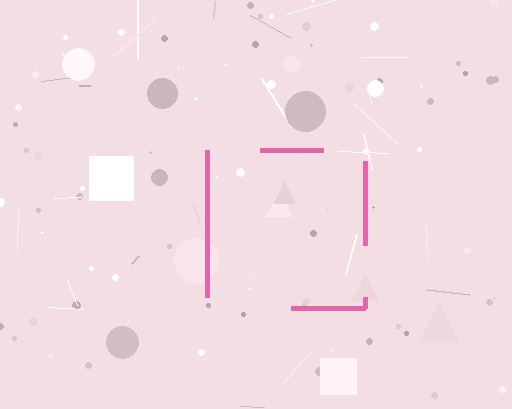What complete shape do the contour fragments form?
The contour fragments form a square.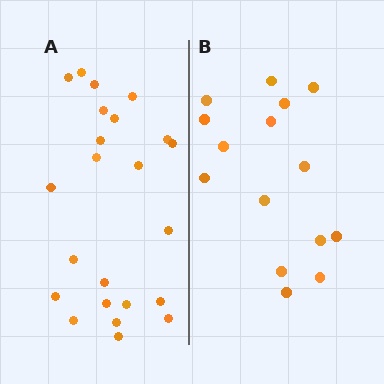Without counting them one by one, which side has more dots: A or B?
Region A (the left region) has more dots.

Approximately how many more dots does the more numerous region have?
Region A has roughly 8 or so more dots than region B.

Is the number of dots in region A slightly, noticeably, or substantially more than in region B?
Region A has substantially more. The ratio is roughly 1.5 to 1.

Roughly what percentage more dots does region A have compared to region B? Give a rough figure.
About 55% more.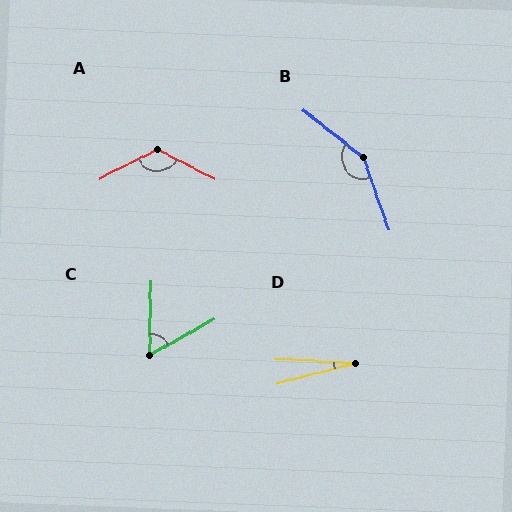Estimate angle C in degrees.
Approximately 60 degrees.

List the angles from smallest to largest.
D (18°), C (60°), A (127°), B (148°).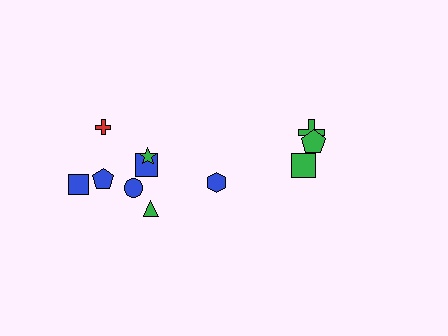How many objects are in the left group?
There are 7 objects.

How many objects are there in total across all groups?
There are 11 objects.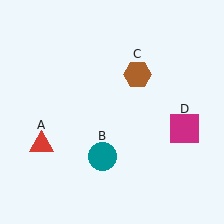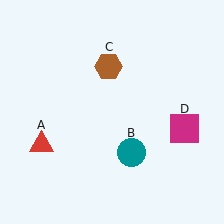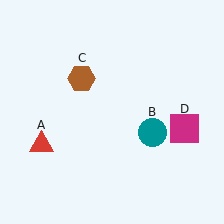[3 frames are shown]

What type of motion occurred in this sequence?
The teal circle (object B), brown hexagon (object C) rotated counterclockwise around the center of the scene.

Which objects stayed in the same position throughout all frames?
Red triangle (object A) and magenta square (object D) remained stationary.